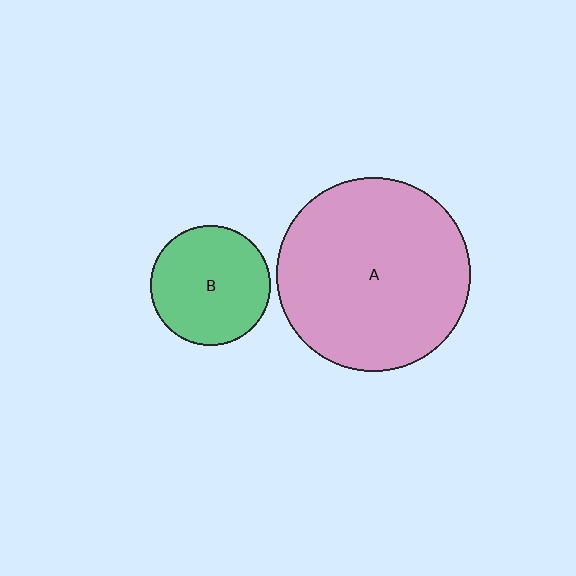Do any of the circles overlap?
No, none of the circles overlap.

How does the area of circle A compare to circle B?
Approximately 2.6 times.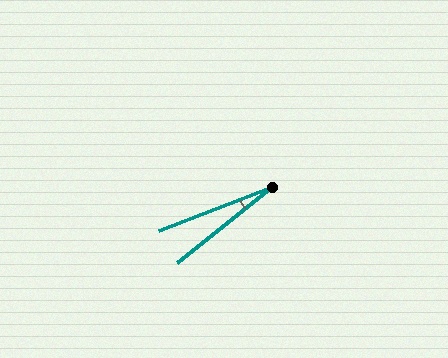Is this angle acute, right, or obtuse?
It is acute.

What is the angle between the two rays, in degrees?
Approximately 17 degrees.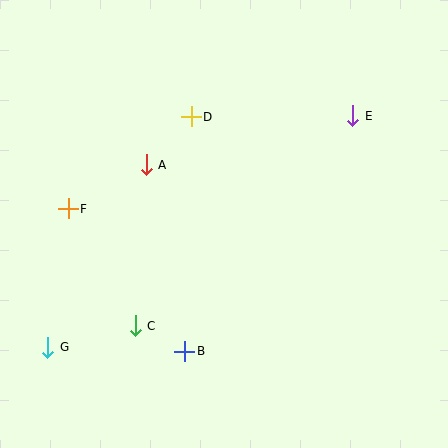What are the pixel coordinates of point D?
Point D is at (191, 117).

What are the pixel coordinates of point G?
Point G is at (48, 348).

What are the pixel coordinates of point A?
Point A is at (146, 165).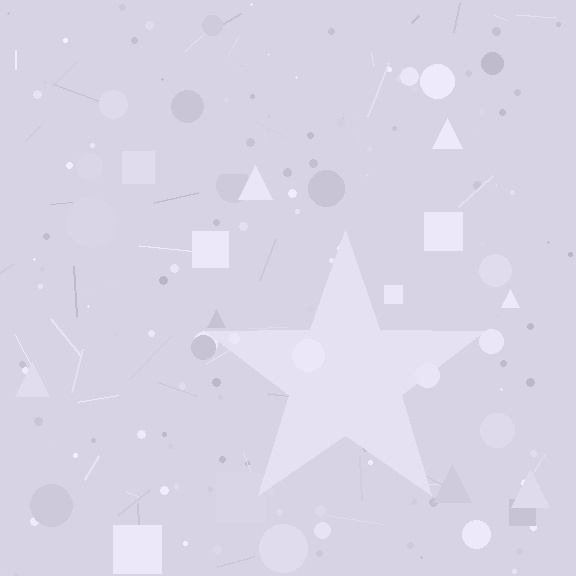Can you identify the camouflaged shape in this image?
The camouflaged shape is a star.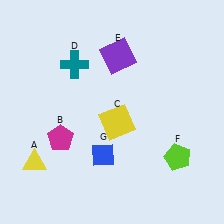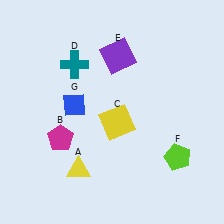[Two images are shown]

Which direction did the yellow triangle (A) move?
The yellow triangle (A) moved right.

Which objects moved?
The objects that moved are: the yellow triangle (A), the blue diamond (G).